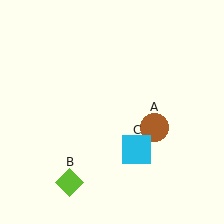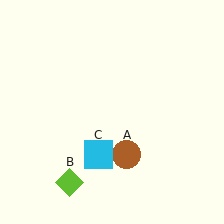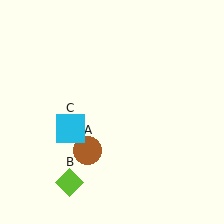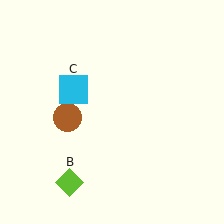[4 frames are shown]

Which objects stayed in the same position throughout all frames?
Lime diamond (object B) remained stationary.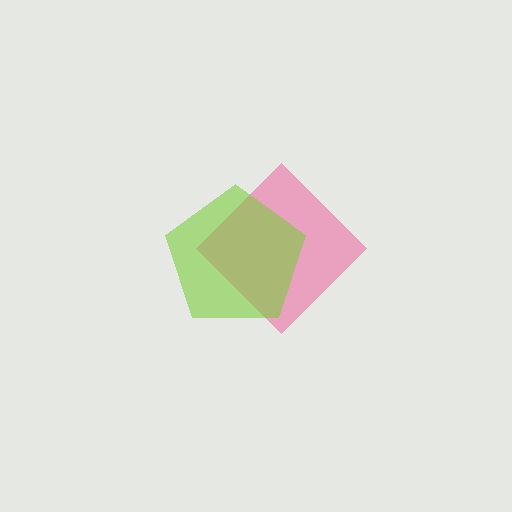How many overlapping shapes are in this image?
There are 2 overlapping shapes in the image.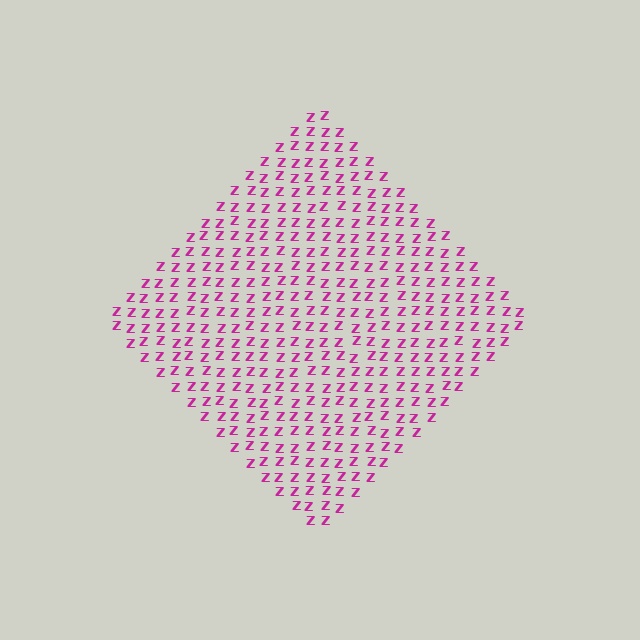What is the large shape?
The large shape is a diamond.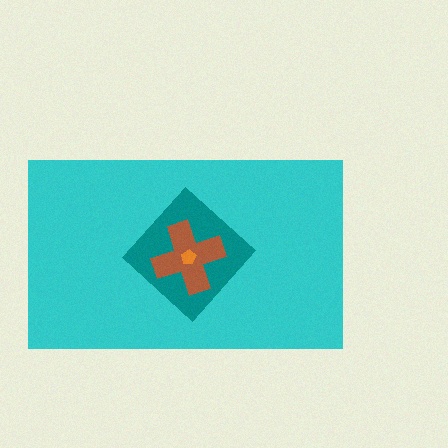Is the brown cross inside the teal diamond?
Yes.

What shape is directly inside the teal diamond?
The brown cross.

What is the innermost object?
The orange pentagon.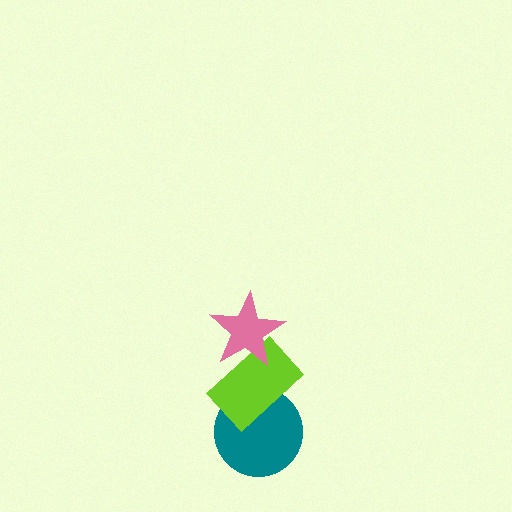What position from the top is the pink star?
The pink star is 1st from the top.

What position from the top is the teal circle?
The teal circle is 3rd from the top.